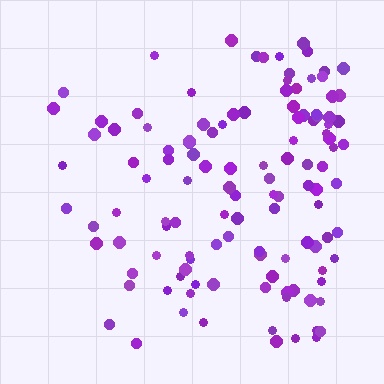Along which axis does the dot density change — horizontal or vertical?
Horizontal.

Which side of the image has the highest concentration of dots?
The right.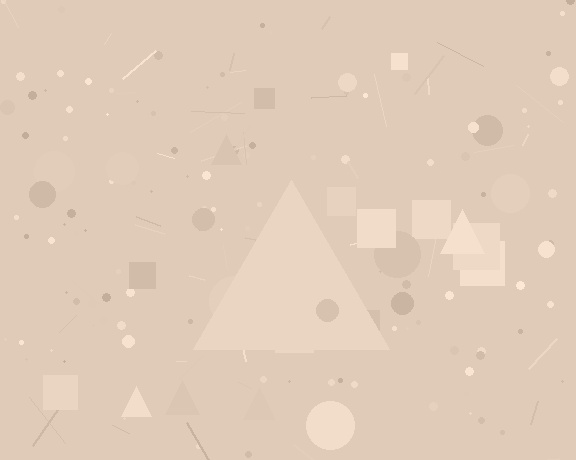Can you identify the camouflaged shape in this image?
The camouflaged shape is a triangle.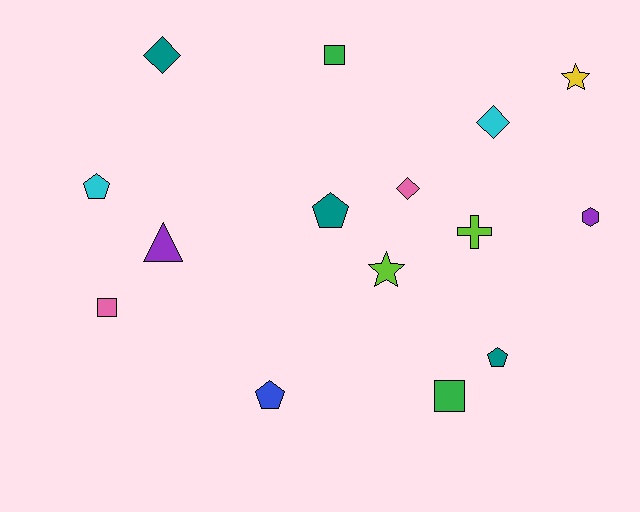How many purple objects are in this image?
There are 2 purple objects.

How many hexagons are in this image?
There is 1 hexagon.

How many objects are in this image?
There are 15 objects.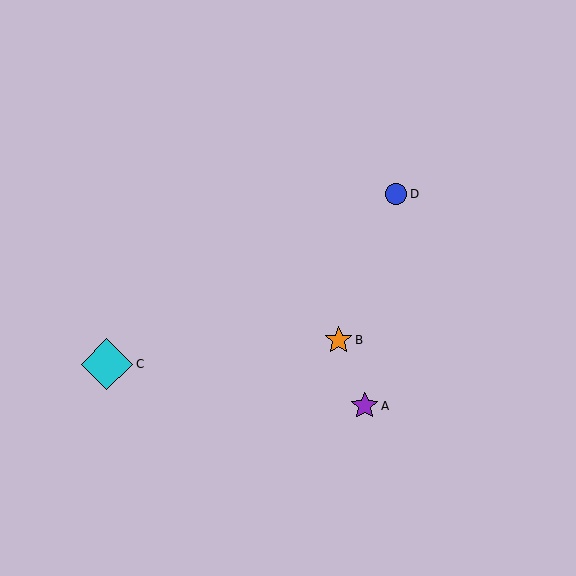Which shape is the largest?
The cyan diamond (labeled C) is the largest.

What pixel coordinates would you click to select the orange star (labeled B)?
Click at (339, 340) to select the orange star B.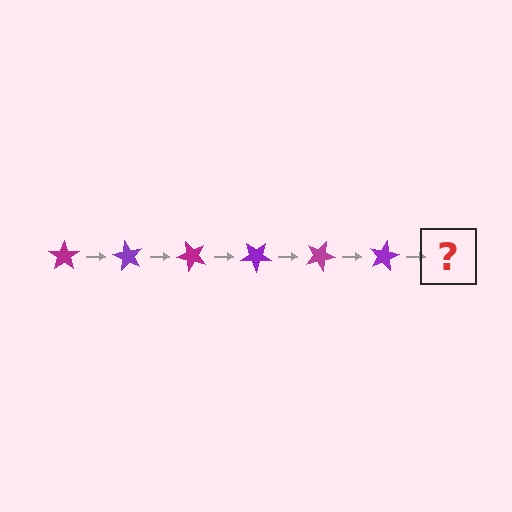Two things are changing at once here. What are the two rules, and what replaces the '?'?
The two rules are that it rotates 60 degrees each step and the color cycles through magenta and purple. The '?' should be a magenta star, rotated 360 degrees from the start.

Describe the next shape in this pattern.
It should be a magenta star, rotated 360 degrees from the start.